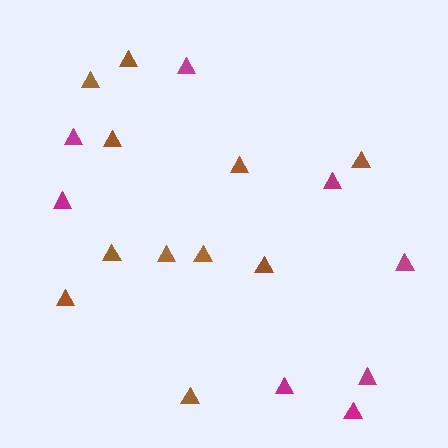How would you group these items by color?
There are 2 groups: one group of brown triangles (11) and one group of magenta triangles (8).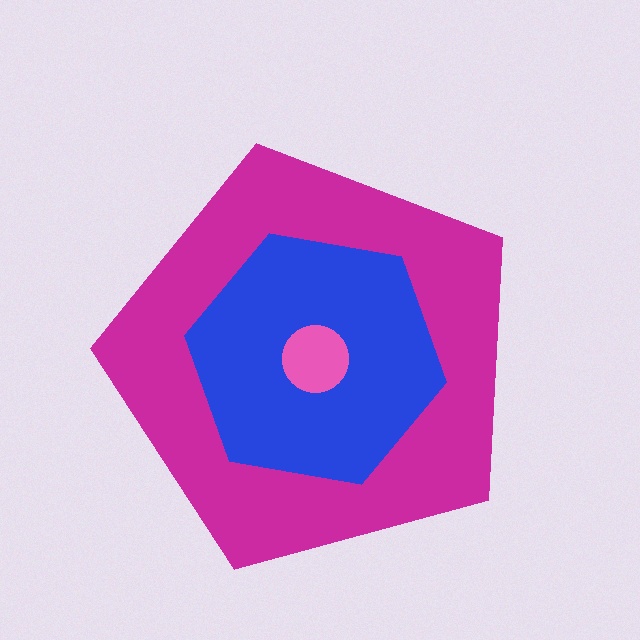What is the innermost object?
The pink circle.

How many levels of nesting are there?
3.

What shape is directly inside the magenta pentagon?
The blue hexagon.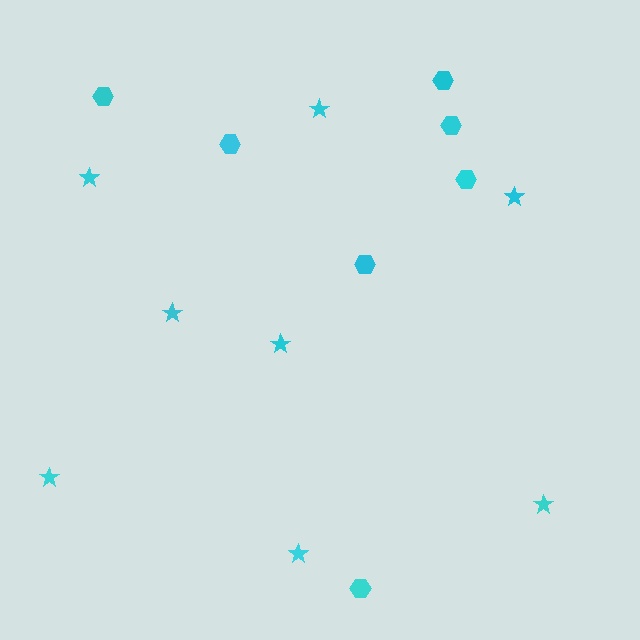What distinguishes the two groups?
There are 2 groups: one group of hexagons (7) and one group of stars (8).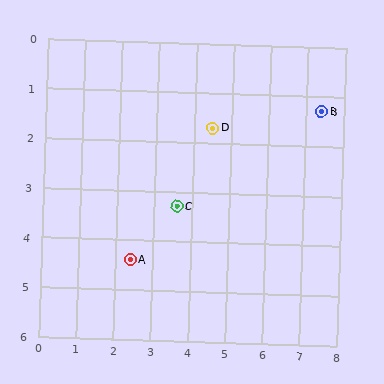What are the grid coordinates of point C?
Point C is at approximately (3.6, 3.3).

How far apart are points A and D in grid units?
Points A and D are about 3.4 grid units apart.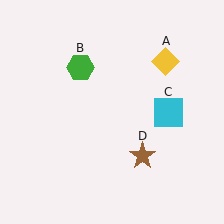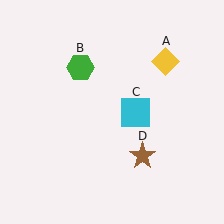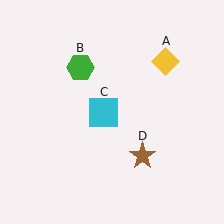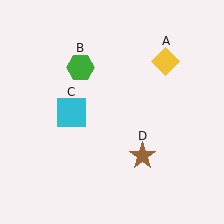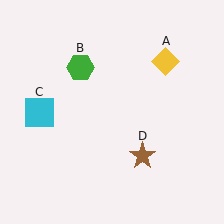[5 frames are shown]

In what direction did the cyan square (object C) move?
The cyan square (object C) moved left.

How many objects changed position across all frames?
1 object changed position: cyan square (object C).